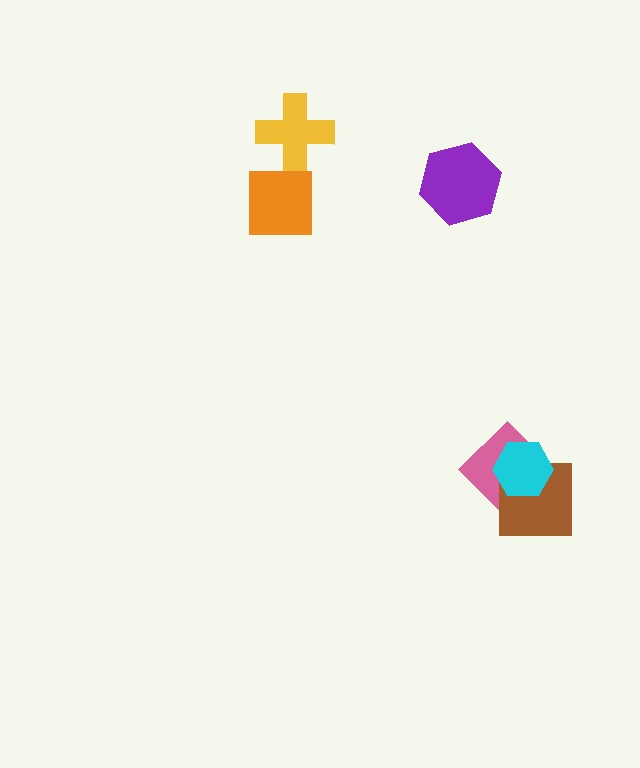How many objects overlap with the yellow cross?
0 objects overlap with the yellow cross.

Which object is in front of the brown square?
The cyan hexagon is in front of the brown square.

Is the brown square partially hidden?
Yes, it is partially covered by another shape.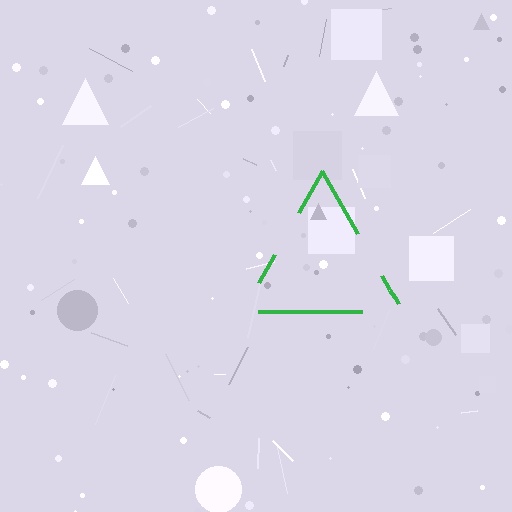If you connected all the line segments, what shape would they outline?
They would outline a triangle.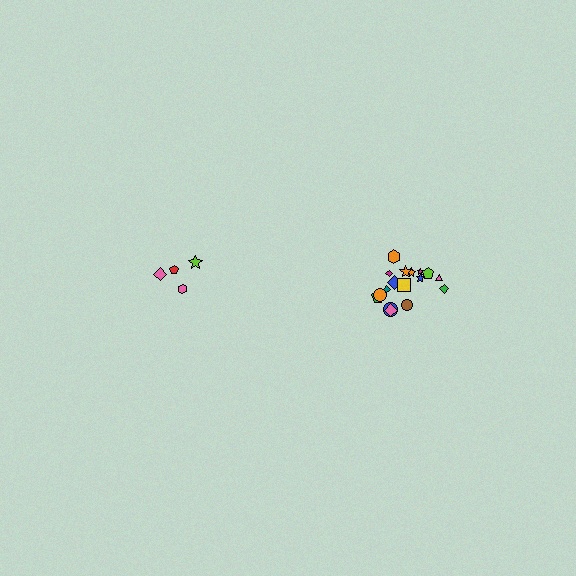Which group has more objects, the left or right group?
The right group.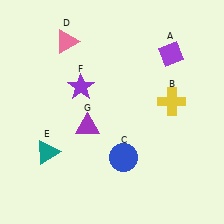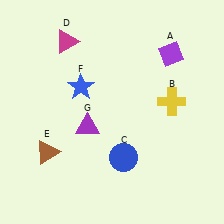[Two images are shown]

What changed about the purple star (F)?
In Image 1, F is purple. In Image 2, it changed to blue.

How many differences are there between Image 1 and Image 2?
There are 3 differences between the two images.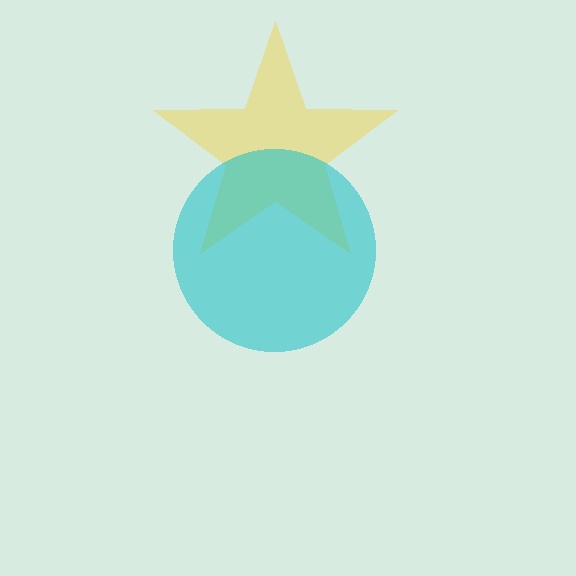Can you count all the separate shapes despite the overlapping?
Yes, there are 2 separate shapes.